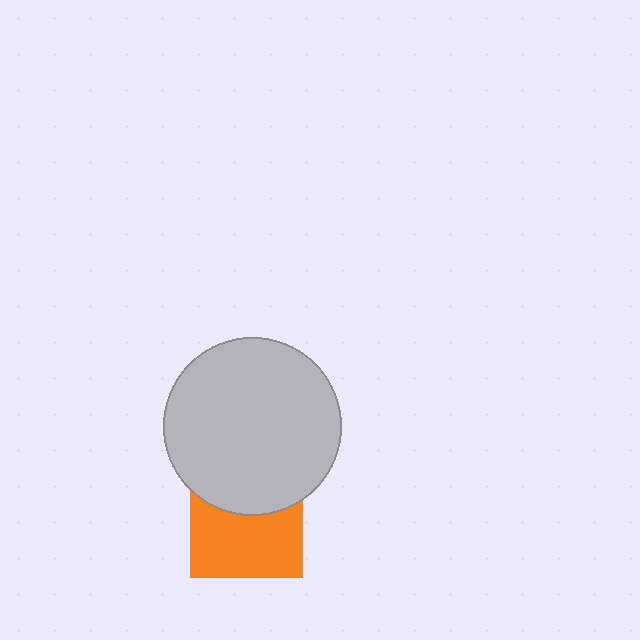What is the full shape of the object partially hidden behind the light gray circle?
The partially hidden object is an orange square.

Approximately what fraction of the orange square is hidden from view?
Roughly 39% of the orange square is hidden behind the light gray circle.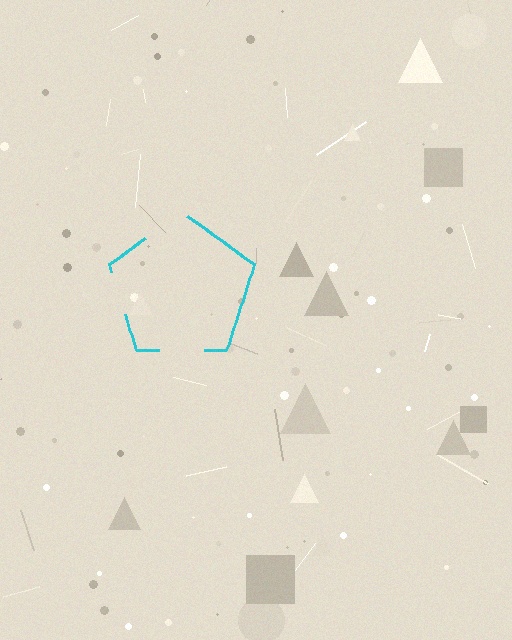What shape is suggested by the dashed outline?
The dashed outline suggests a pentagon.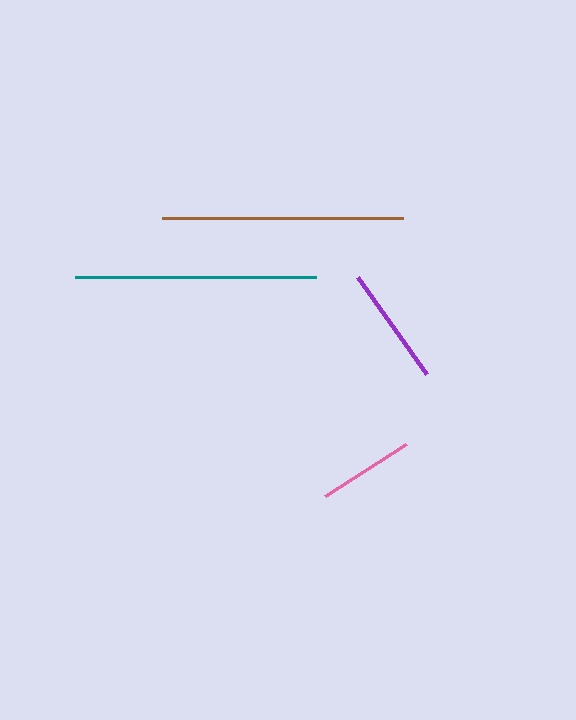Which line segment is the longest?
The teal line is the longest at approximately 241 pixels.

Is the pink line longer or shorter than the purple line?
The purple line is longer than the pink line.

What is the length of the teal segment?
The teal segment is approximately 241 pixels long.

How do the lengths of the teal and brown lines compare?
The teal and brown lines are approximately the same length.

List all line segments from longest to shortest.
From longest to shortest: teal, brown, purple, pink.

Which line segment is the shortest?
The pink line is the shortest at approximately 96 pixels.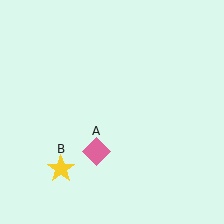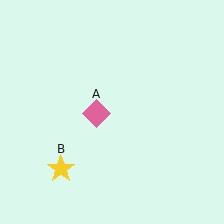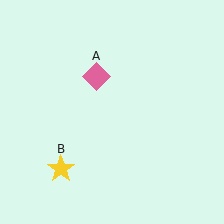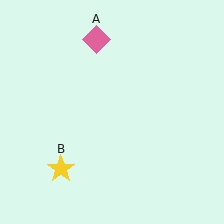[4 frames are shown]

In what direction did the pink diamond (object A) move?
The pink diamond (object A) moved up.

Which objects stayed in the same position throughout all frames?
Yellow star (object B) remained stationary.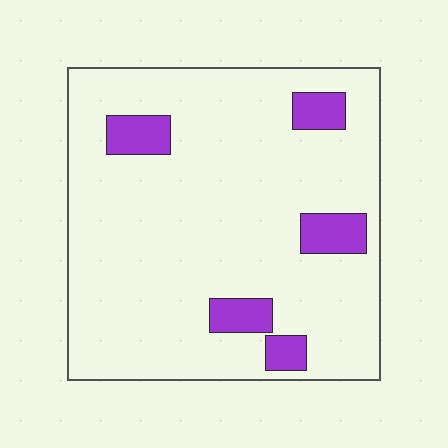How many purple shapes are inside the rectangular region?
5.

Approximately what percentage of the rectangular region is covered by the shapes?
Approximately 10%.